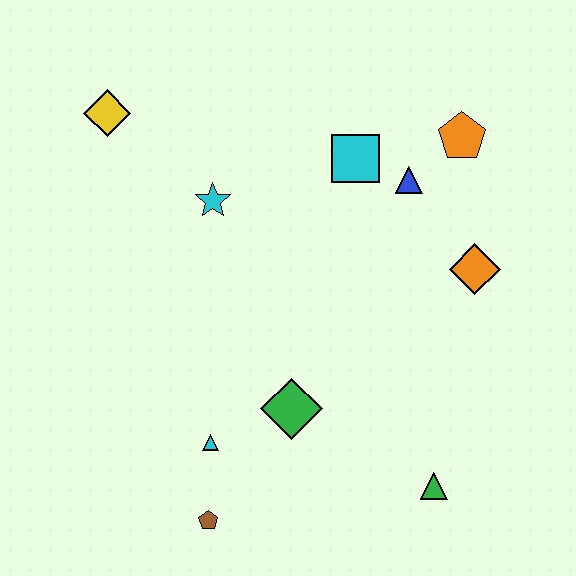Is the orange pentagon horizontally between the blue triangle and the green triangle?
No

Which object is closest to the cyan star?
The yellow diamond is closest to the cyan star.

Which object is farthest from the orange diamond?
The yellow diamond is farthest from the orange diamond.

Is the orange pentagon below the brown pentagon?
No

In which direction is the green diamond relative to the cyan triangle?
The green diamond is to the right of the cyan triangle.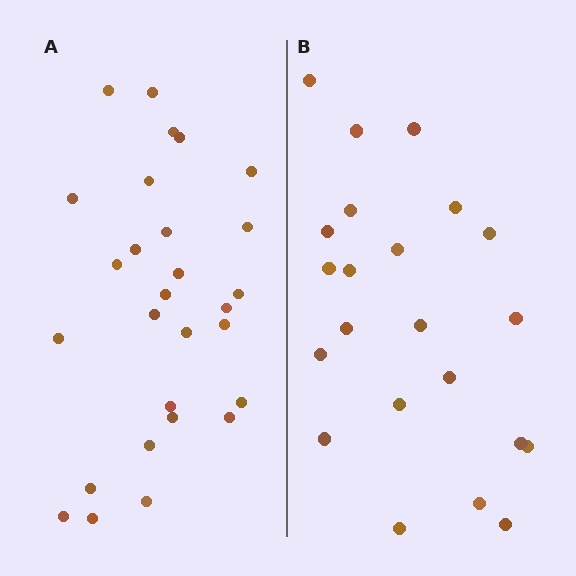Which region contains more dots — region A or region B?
Region A (the left region) has more dots.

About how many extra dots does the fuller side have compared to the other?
Region A has about 6 more dots than region B.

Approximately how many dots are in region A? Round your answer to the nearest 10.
About 30 dots. (The exact count is 28, which rounds to 30.)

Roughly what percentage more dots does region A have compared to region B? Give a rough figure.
About 25% more.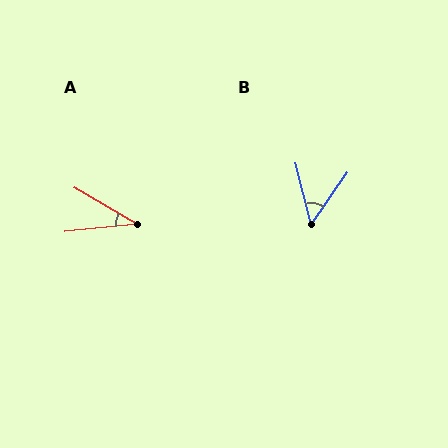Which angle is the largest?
B, at approximately 49 degrees.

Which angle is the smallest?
A, at approximately 36 degrees.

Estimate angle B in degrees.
Approximately 49 degrees.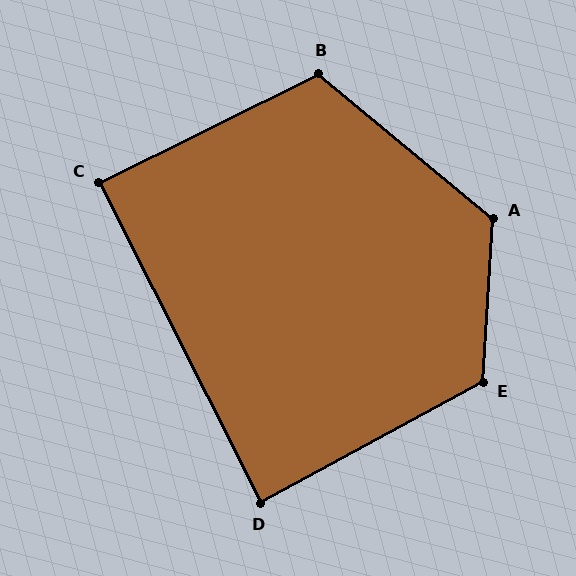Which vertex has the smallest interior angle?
D, at approximately 88 degrees.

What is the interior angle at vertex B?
Approximately 114 degrees (obtuse).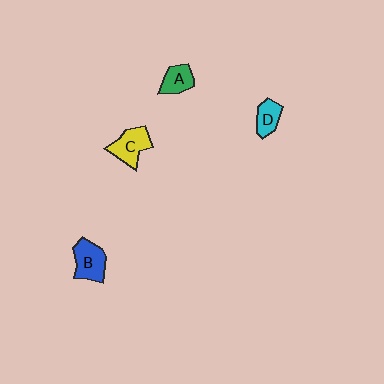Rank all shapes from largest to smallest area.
From largest to smallest: B (blue), C (yellow), A (green), D (cyan).